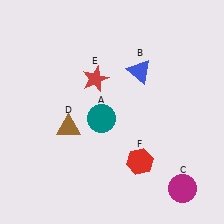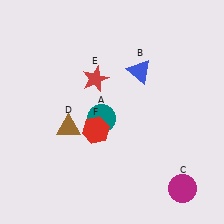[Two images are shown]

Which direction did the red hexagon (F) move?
The red hexagon (F) moved left.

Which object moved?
The red hexagon (F) moved left.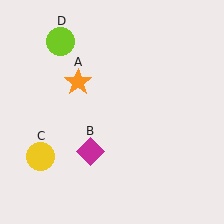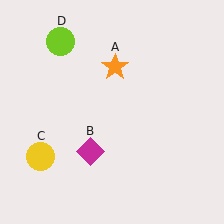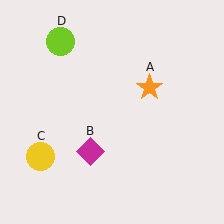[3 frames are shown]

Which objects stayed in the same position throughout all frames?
Magenta diamond (object B) and yellow circle (object C) and lime circle (object D) remained stationary.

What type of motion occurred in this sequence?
The orange star (object A) rotated clockwise around the center of the scene.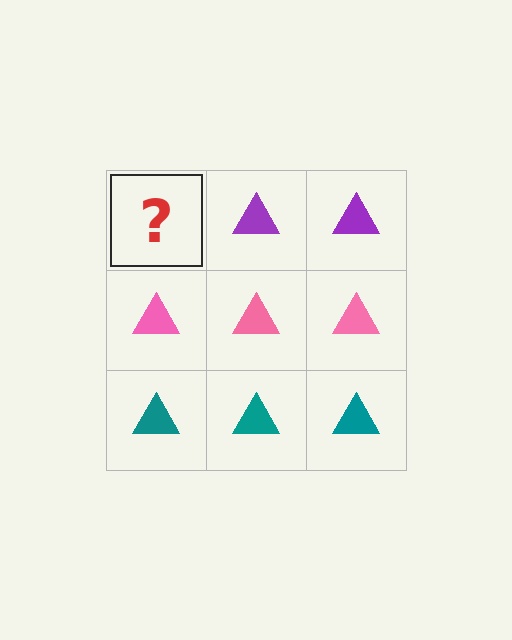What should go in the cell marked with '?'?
The missing cell should contain a purple triangle.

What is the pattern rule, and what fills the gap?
The rule is that each row has a consistent color. The gap should be filled with a purple triangle.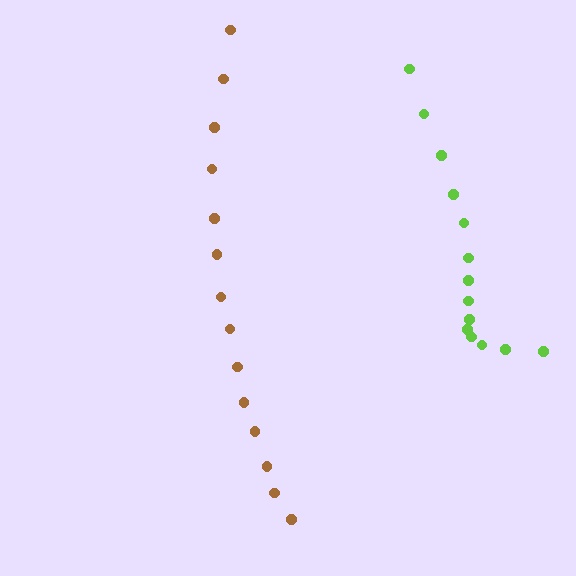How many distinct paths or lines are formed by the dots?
There are 2 distinct paths.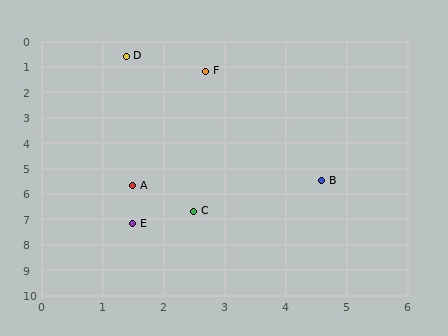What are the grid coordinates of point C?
Point C is at approximately (2.5, 6.7).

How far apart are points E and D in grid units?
Points E and D are about 6.6 grid units apart.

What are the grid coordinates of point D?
Point D is at approximately (1.4, 0.6).